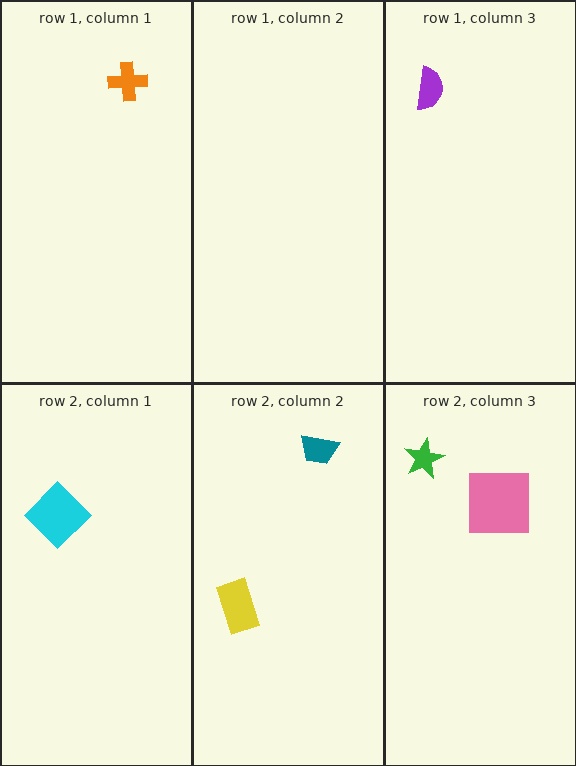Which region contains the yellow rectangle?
The row 2, column 2 region.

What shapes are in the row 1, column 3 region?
The purple semicircle.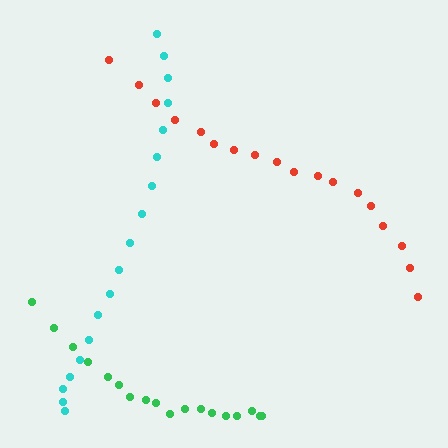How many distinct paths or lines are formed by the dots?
There are 3 distinct paths.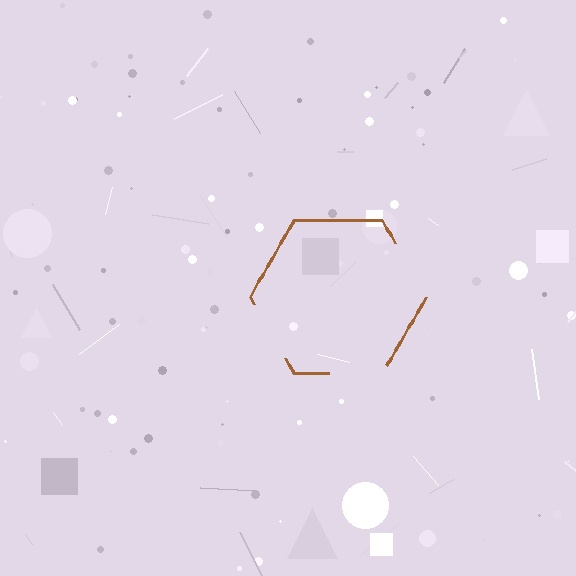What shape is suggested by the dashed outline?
The dashed outline suggests a hexagon.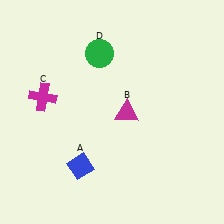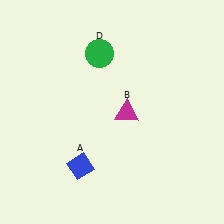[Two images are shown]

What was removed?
The magenta cross (C) was removed in Image 2.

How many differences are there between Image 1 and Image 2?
There is 1 difference between the two images.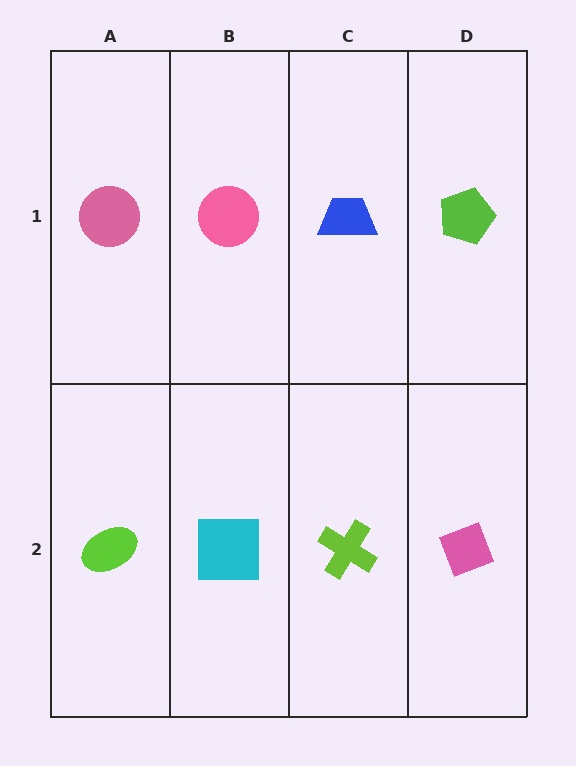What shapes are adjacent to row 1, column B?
A cyan square (row 2, column B), a pink circle (row 1, column A), a blue trapezoid (row 1, column C).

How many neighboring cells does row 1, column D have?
2.